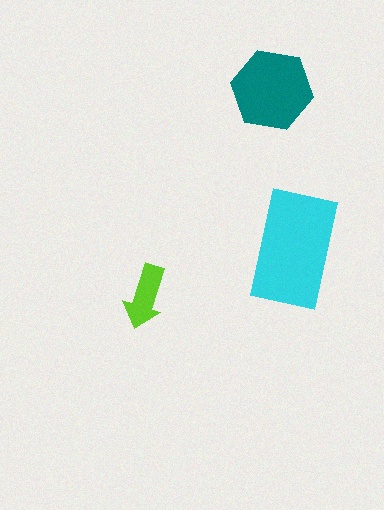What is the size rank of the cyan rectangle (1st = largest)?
1st.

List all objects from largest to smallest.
The cyan rectangle, the teal hexagon, the lime arrow.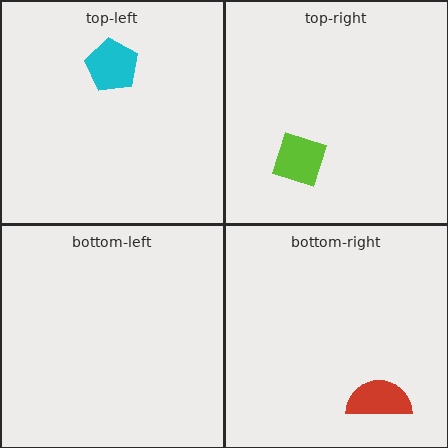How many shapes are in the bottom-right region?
1.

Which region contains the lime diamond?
The top-right region.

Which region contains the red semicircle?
The bottom-right region.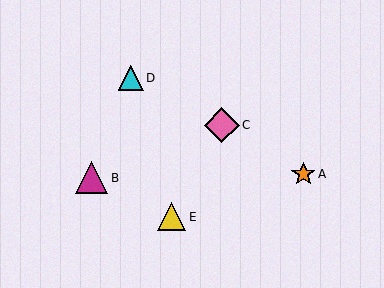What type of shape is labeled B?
Shape B is a magenta triangle.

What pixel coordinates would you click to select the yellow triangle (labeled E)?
Click at (171, 217) to select the yellow triangle E.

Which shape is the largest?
The pink diamond (labeled C) is the largest.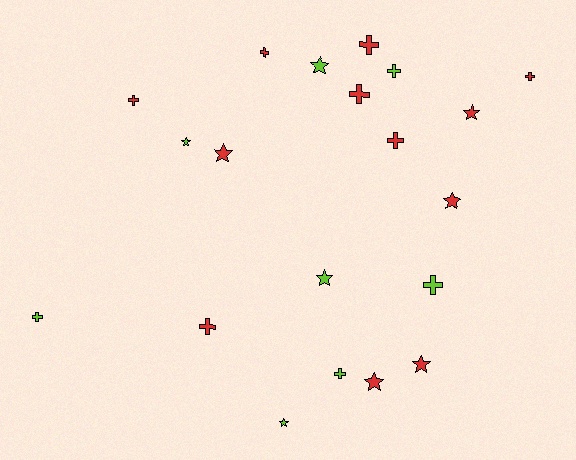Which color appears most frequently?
Red, with 12 objects.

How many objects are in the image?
There are 20 objects.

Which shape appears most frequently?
Cross, with 11 objects.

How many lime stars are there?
There are 4 lime stars.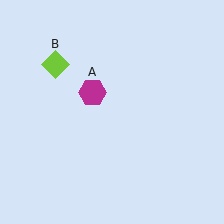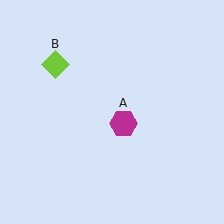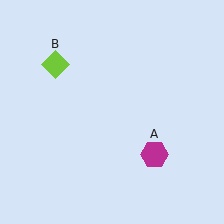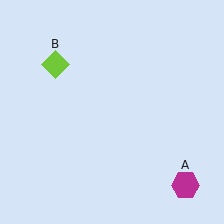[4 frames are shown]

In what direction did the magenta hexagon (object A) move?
The magenta hexagon (object A) moved down and to the right.